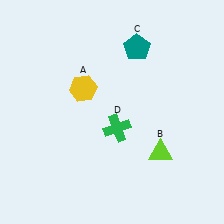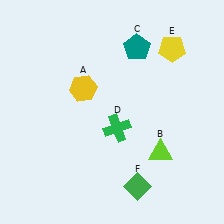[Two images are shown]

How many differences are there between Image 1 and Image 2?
There are 2 differences between the two images.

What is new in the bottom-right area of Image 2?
A green diamond (F) was added in the bottom-right area of Image 2.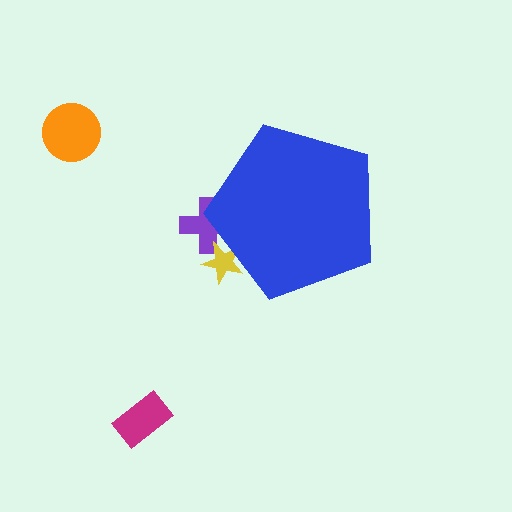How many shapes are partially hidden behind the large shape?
2 shapes are partially hidden.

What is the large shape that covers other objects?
A blue pentagon.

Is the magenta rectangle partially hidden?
No, the magenta rectangle is fully visible.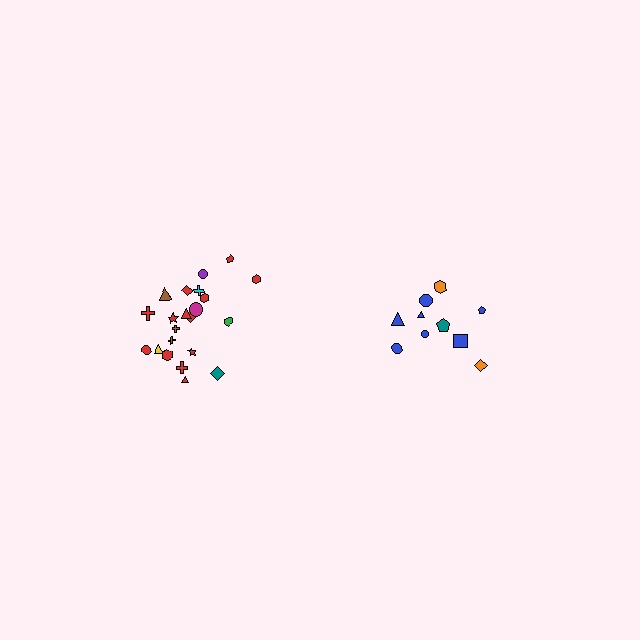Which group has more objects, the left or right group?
The left group.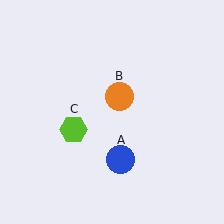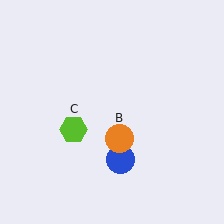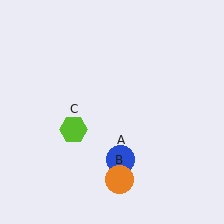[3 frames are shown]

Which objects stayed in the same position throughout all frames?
Blue circle (object A) and lime hexagon (object C) remained stationary.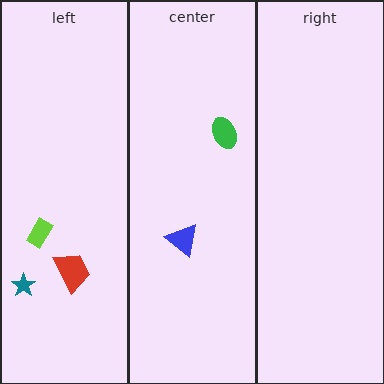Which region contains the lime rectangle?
The left region.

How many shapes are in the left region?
3.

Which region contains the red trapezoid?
The left region.